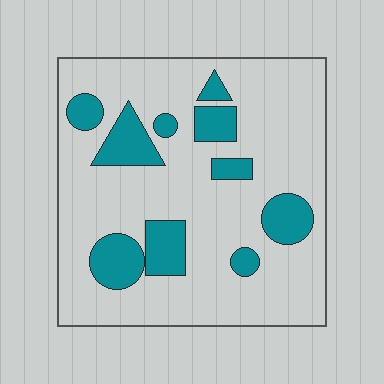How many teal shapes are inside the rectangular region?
10.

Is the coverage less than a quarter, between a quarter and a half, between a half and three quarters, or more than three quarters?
Less than a quarter.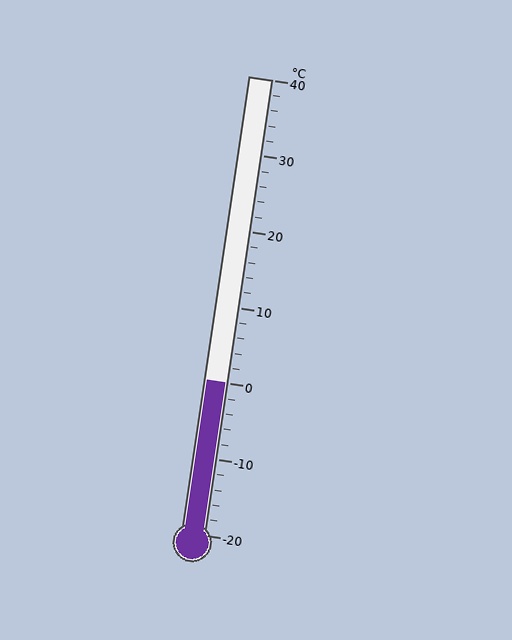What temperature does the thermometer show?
The thermometer shows approximately 0°C.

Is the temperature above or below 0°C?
The temperature is at 0°C.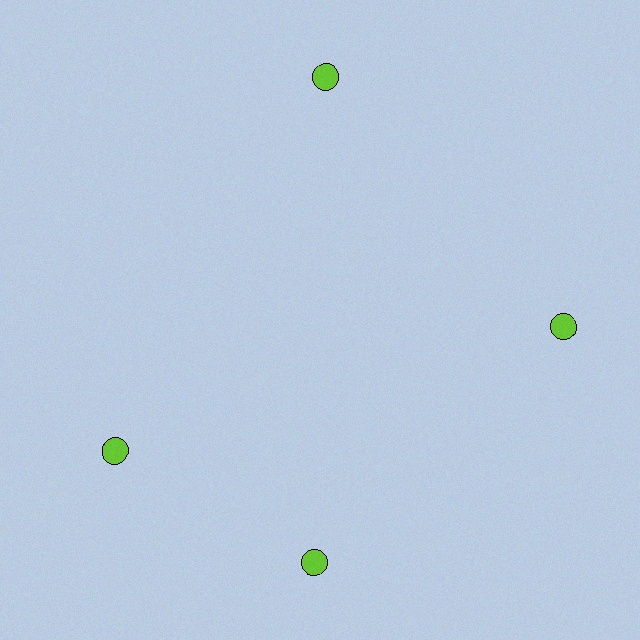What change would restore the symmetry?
The symmetry would be restored by rotating it back into even spacing with its neighbors so that all 4 circles sit at equal angles and equal distance from the center.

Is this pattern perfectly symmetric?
No. The 4 lime circles are arranged in a ring, but one element near the 9 o'clock position is rotated out of alignment along the ring, breaking the 4-fold rotational symmetry.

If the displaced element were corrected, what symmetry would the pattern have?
It would have 4-fold rotational symmetry — the pattern would map onto itself every 90 degrees.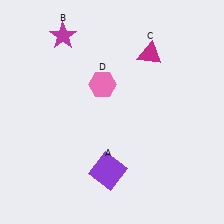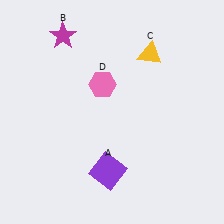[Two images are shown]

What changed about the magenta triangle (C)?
In Image 1, C is magenta. In Image 2, it changed to yellow.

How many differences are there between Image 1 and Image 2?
There is 1 difference between the two images.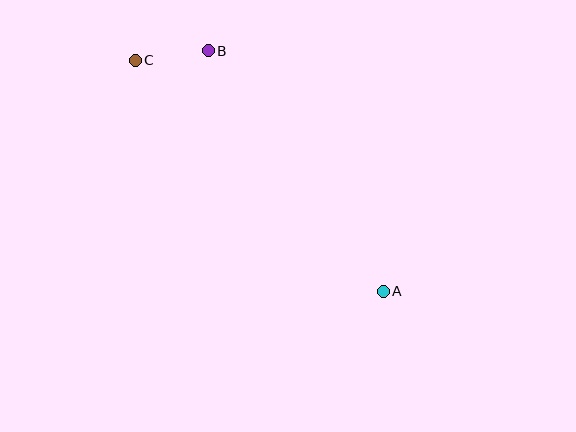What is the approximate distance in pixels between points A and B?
The distance between A and B is approximately 297 pixels.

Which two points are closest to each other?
Points B and C are closest to each other.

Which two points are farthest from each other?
Points A and C are farthest from each other.